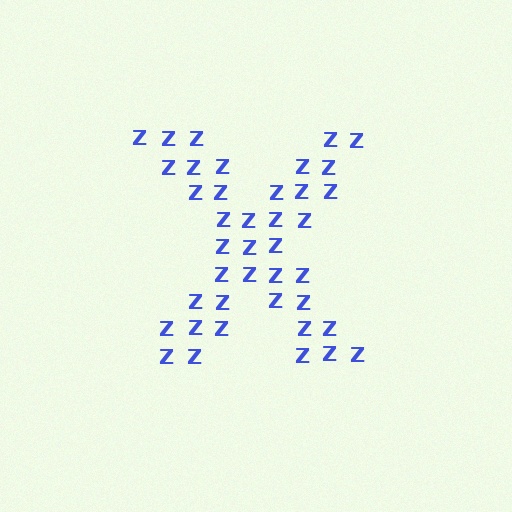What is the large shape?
The large shape is the letter X.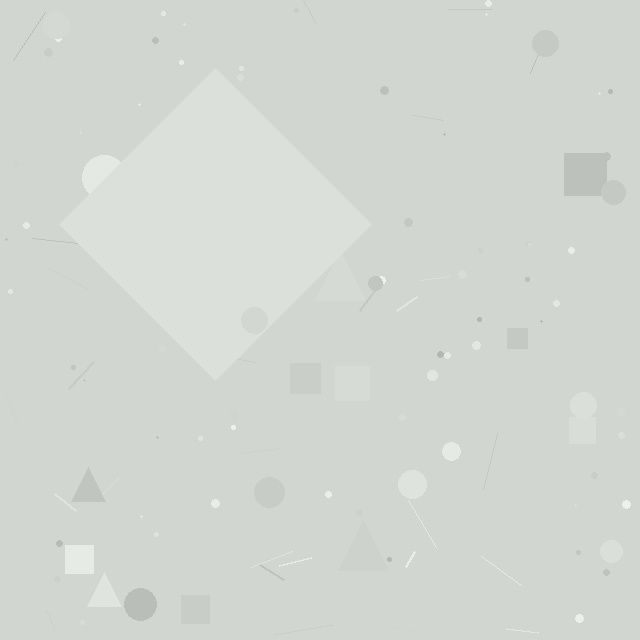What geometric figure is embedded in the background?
A diamond is embedded in the background.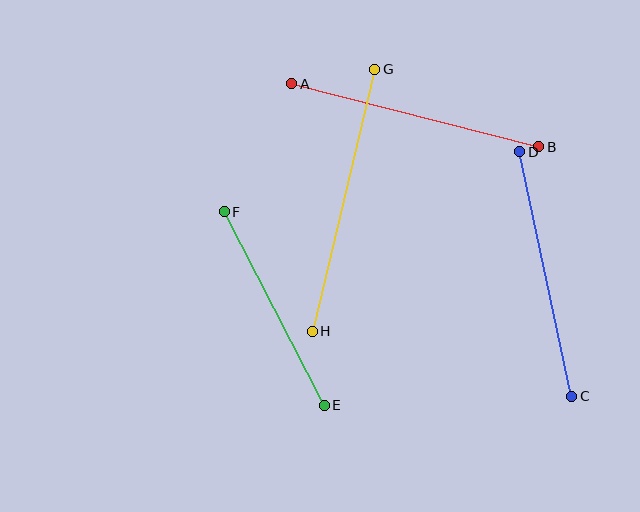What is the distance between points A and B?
The distance is approximately 255 pixels.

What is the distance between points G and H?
The distance is approximately 269 pixels.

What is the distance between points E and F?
The distance is approximately 218 pixels.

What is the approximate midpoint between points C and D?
The midpoint is at approximately (546, 274) pixels.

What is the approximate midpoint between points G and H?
The midpoint is at approximately (344, 200) pixels.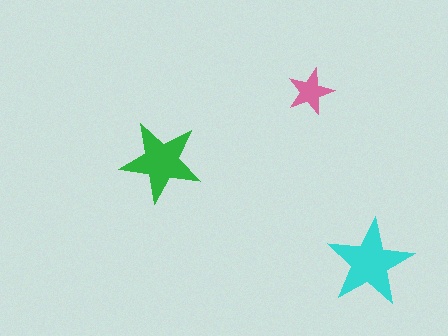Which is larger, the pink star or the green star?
The green one.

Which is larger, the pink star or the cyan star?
The cyan one.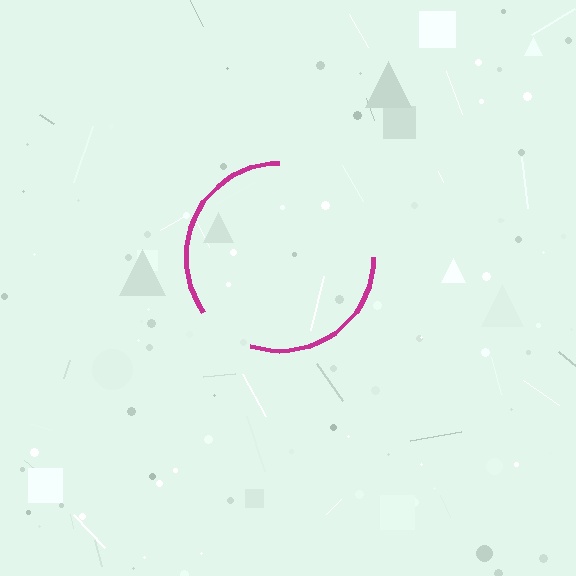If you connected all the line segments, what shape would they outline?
They would outline a circle.